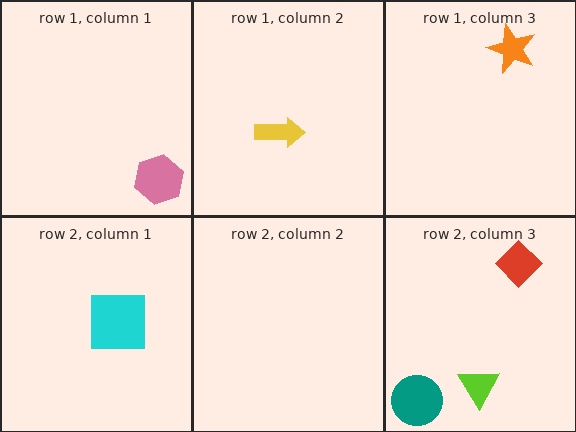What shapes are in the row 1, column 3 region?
The orange star.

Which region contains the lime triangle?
The row 2, column 3 region.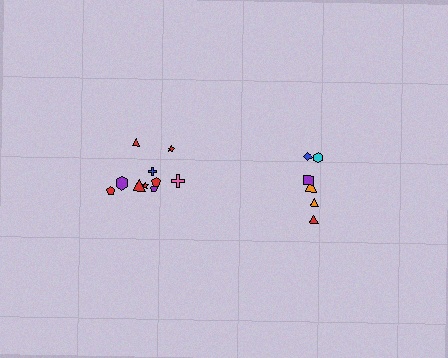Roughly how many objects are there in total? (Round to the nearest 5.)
Roughly 15 objects in total.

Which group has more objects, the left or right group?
The left group.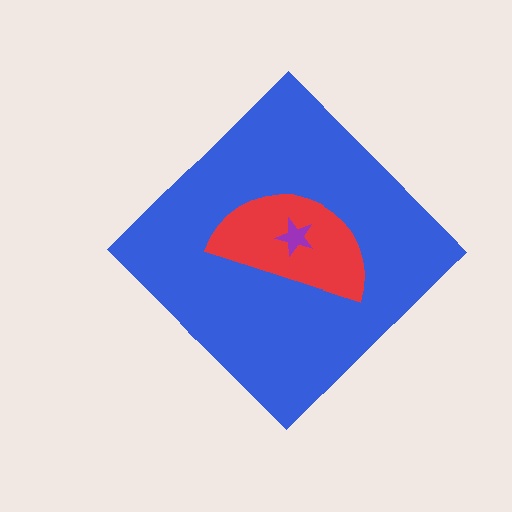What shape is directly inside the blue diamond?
The red semicircle.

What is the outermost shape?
The blue diamond.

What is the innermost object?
The purple star.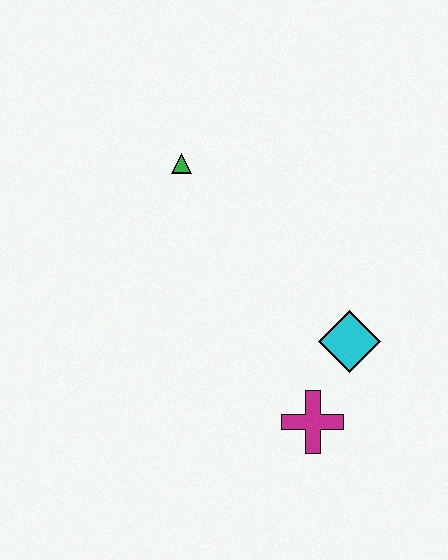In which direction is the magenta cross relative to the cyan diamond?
The magenta cross is below the cyan diamond.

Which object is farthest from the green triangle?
The magenta cross is farthest from the green triangle.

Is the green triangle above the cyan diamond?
Yes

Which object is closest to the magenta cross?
The cyan diamond is closest to the magenta cross.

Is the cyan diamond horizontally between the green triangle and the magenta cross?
No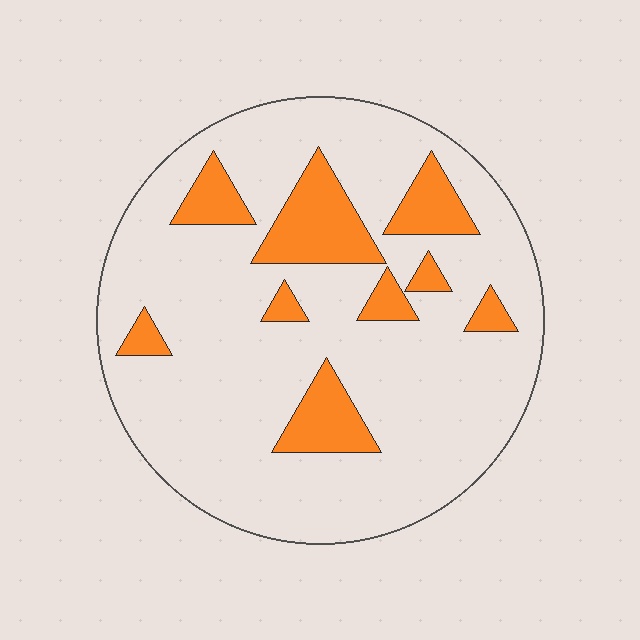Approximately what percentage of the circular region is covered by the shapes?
Approximately 20%.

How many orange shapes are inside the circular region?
9.